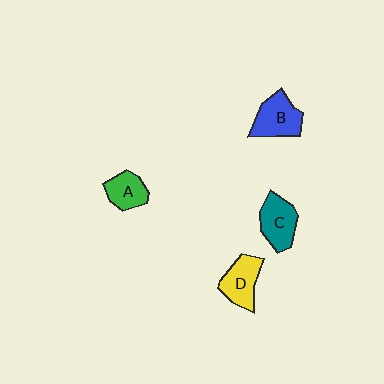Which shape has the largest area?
Shape B (blue).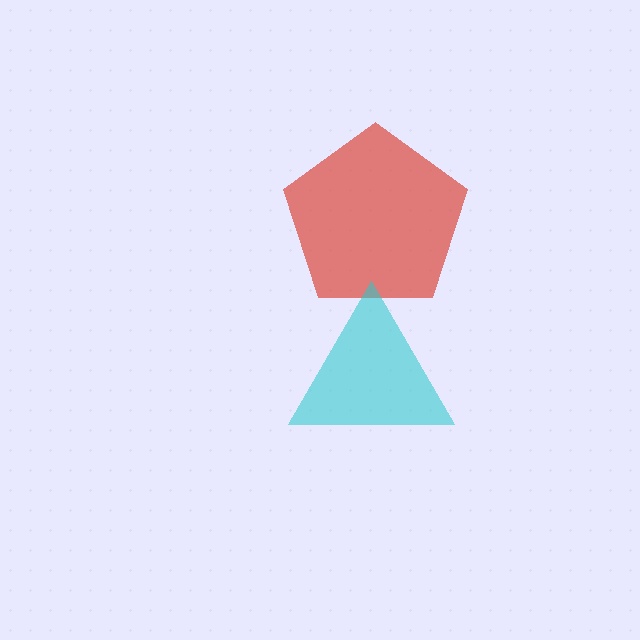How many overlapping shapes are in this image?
There are 2 overlapping shapes in the image.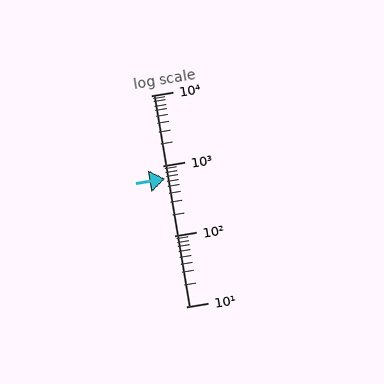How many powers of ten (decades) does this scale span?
The scale spans 3 decades, from 10 to 10000.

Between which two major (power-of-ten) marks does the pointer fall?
The pointer is between 100 and 1000.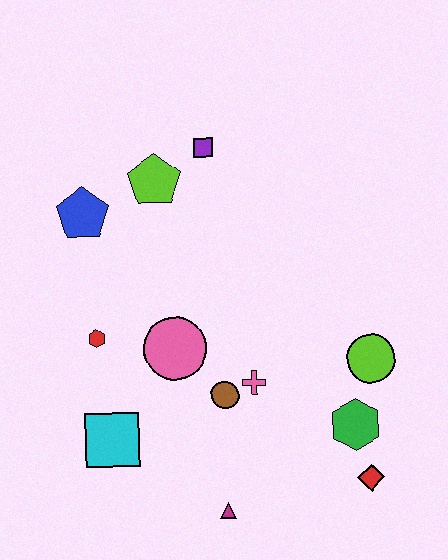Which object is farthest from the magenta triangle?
The purple square is farthest from the magenta triangle.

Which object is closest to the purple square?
The lime pentagon is closest to the purple square.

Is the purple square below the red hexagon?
No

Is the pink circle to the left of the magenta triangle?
Yes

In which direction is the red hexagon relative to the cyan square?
The red hexagon is above the cyan square.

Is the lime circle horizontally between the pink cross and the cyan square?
No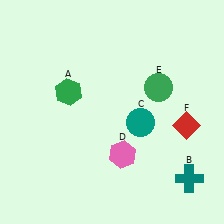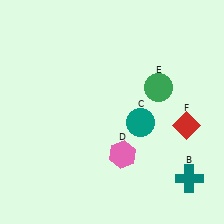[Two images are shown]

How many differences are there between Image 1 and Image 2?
There is 1 difference between the two images.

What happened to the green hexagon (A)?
The green hexagon (A) was removed in Image 2. It was in the top-left area of Image 1.